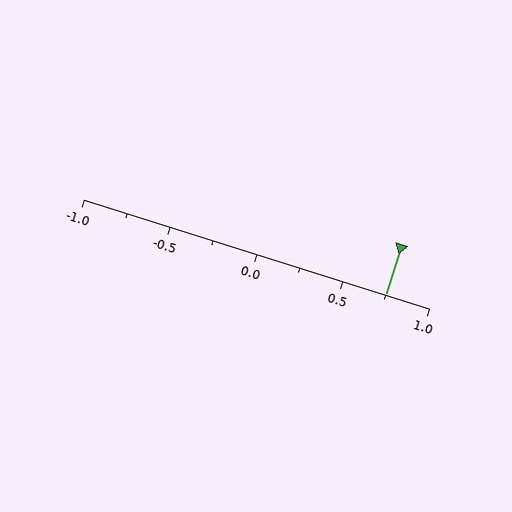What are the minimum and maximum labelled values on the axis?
The axis runs from -1.0 to 1.0.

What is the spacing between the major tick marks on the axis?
The major ticks are spaced 0.5 apart.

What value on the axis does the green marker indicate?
The marker indicates approximately 0.75.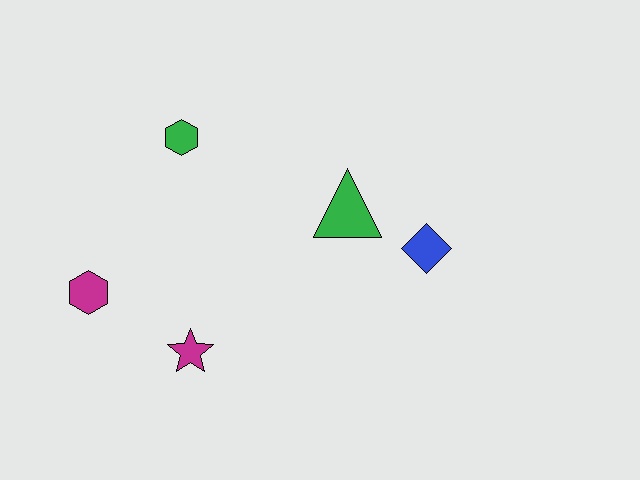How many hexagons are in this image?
There are 2 hexagons.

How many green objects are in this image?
There are 2 green objects.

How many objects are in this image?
There are 5 objects.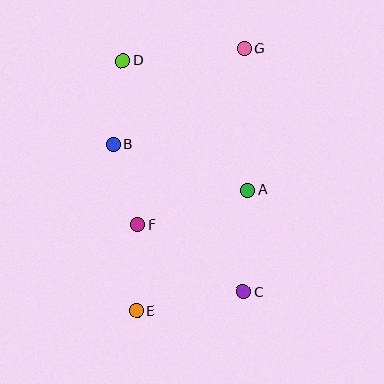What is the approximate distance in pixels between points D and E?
The distance between D and E is approximately 250 pixels.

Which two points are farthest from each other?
Points E and G are farthest from each other.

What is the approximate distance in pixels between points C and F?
The distance between C and F is approximately 125 pixels.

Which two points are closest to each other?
Points B and F are closest to each other.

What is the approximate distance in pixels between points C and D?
The distance between C and D is approximately 261 pixels.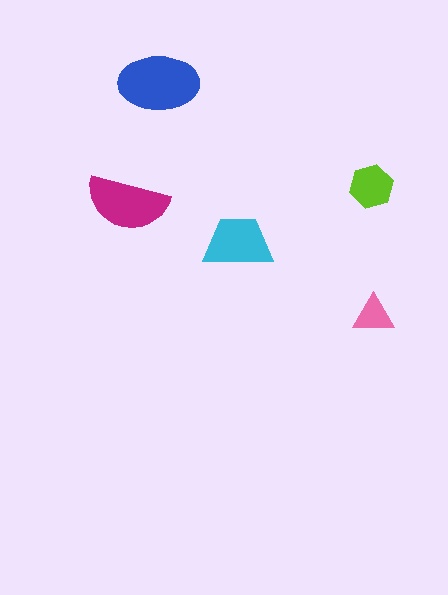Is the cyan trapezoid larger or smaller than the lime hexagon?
Larger.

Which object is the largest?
The blue ellipse.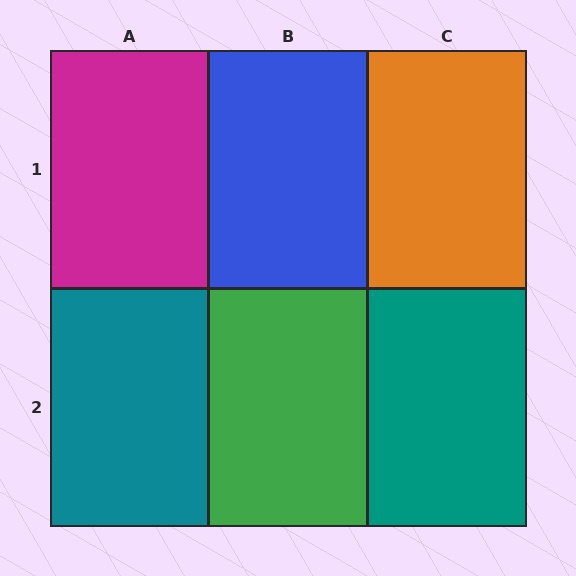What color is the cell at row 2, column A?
Teal.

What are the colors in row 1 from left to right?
Magenta, blue, orange.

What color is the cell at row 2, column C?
Teal.